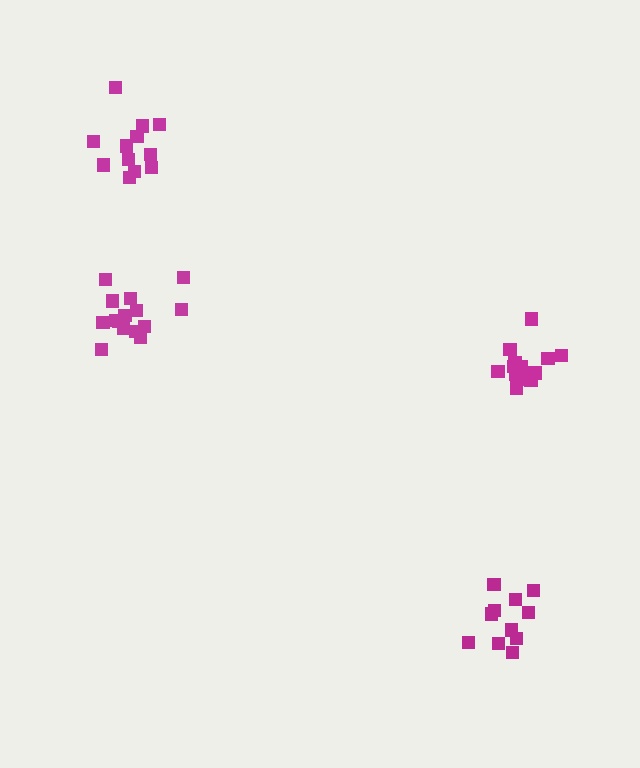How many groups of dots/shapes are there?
There are 4 groups.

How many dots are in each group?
Group 1: 13 dots, Group 2: 11 dots, Group 3: 15 dots, Group 4: 15 dots (54 total).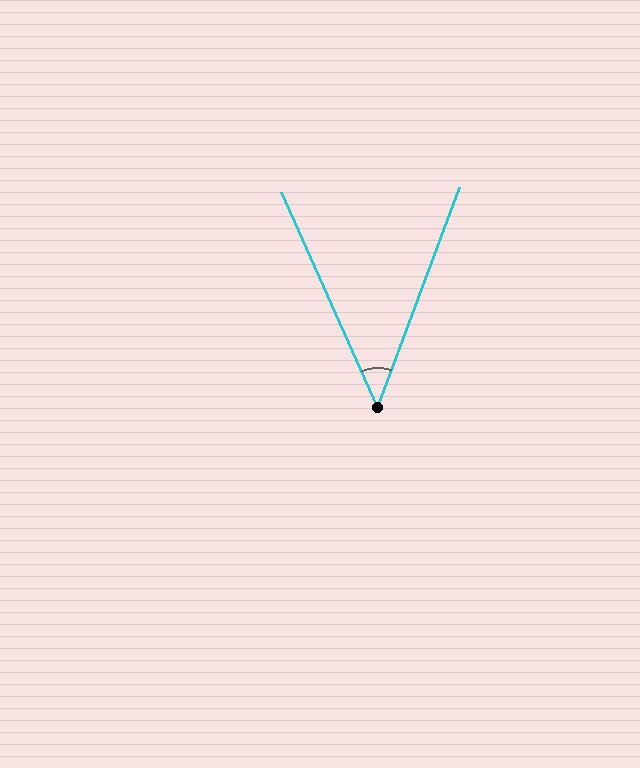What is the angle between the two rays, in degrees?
Approximately 44 degrees.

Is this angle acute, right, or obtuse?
It is acute.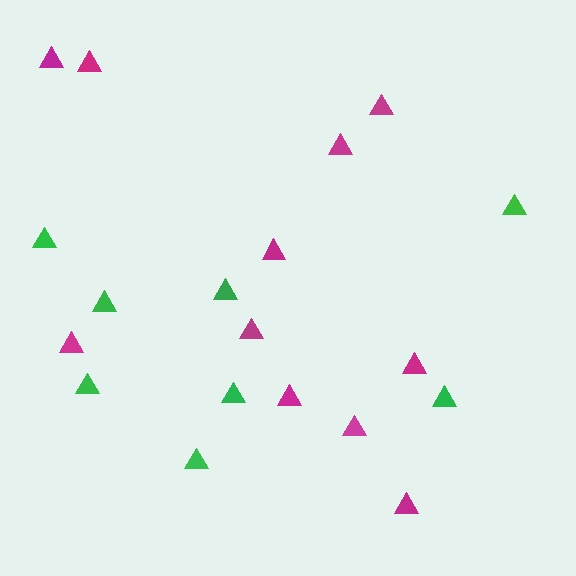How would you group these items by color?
There are 2 groups: one group of green triangles (8) and one group of magenta triangles (11).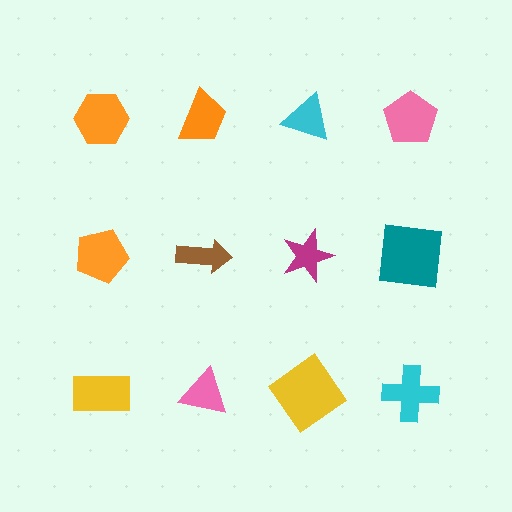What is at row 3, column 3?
A yellow diamond.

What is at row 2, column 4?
A teal square.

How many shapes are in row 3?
4 shapes.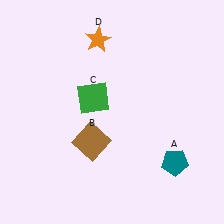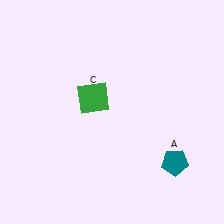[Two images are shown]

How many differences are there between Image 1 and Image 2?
There are 2 differences between the two images.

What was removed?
The brown square (B), the orange star (D) were removed in Image 2.